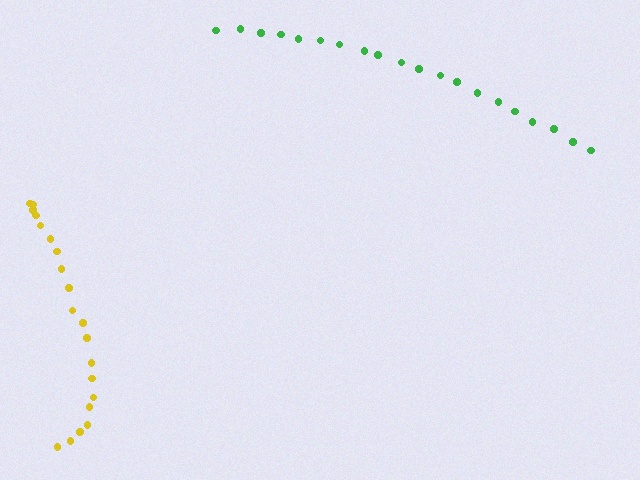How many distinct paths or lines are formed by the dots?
There are 2 distinct paths.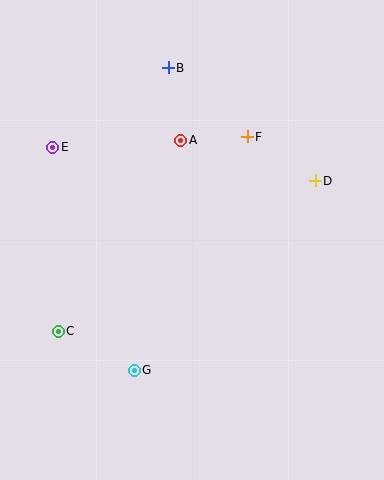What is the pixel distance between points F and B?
The distance between F and B is 105 pixels.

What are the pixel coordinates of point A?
Point A is at (181, 140).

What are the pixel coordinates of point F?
Point F is at (247, 137).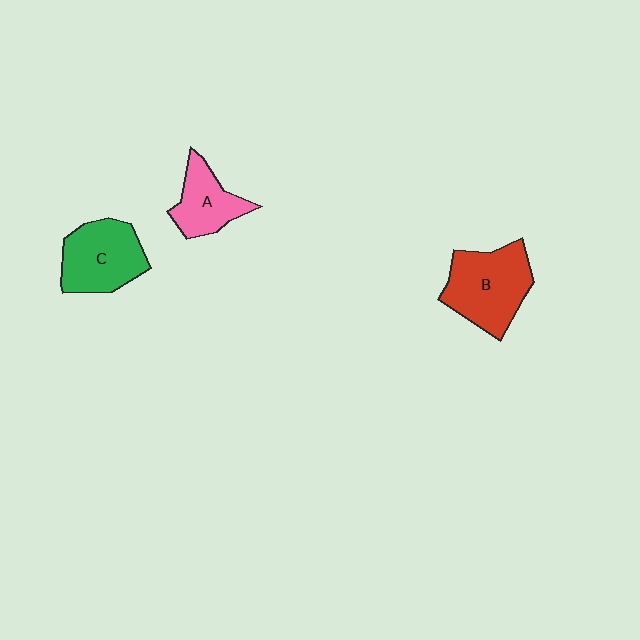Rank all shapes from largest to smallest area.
From largest to smallest: B (red), C (green), A (pink).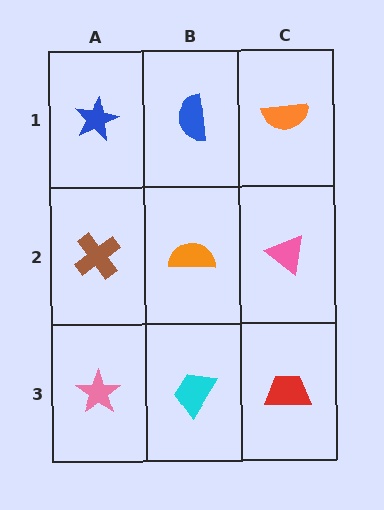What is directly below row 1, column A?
A brown cross.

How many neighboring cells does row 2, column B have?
4.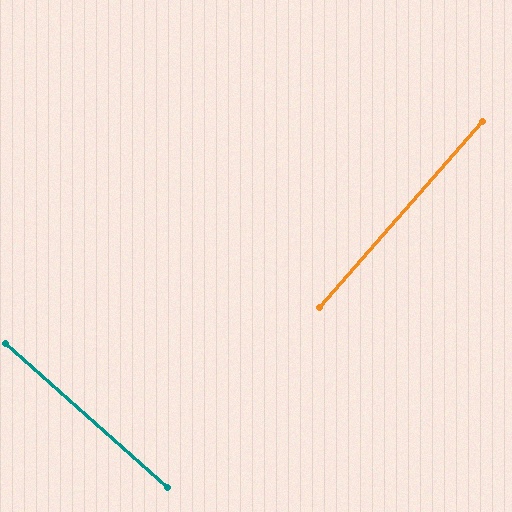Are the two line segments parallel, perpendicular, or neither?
Perpendicular — they meet at approximately 90°.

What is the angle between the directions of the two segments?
Approximately 90 degrees.